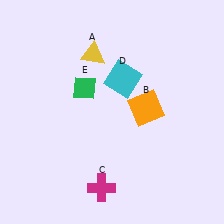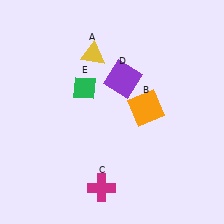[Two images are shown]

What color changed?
The square (D) changed from cyan in Image 1 to purple in Image 2.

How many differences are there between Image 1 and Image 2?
There is 1 difference between the two images.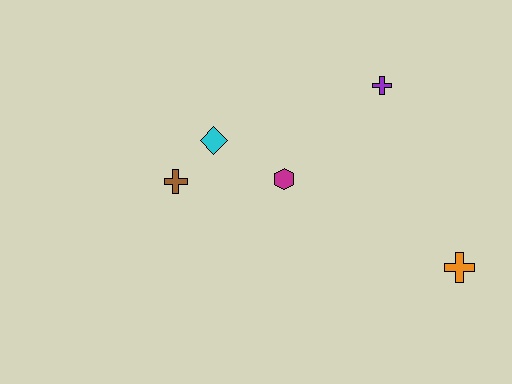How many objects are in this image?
There are 5 objects.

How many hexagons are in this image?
There is 1 hexagon.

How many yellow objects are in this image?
There are no yellow objects.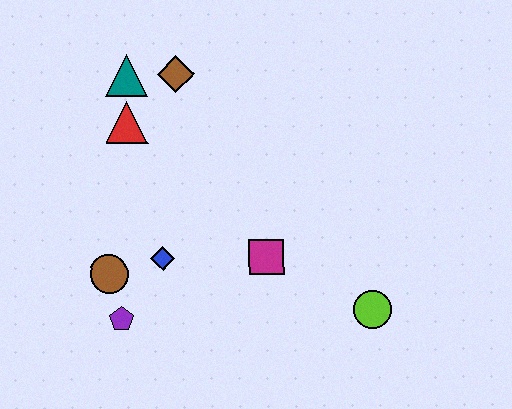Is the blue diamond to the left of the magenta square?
Yes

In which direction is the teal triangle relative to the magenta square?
The teal triangle is above the magenta square.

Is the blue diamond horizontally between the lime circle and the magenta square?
No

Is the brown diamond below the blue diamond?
No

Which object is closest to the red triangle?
The teal triangle is closest to the red triangle.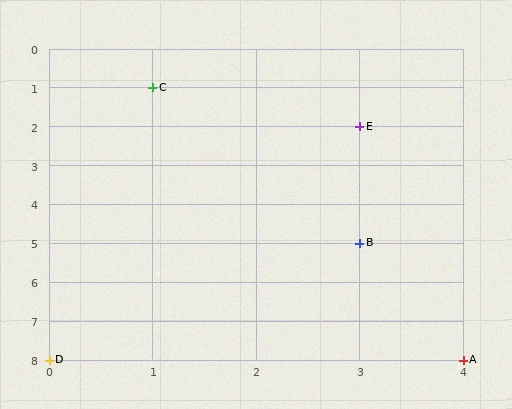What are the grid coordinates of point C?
Point C is at grid coordinates (1, 1).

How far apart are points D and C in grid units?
Points D and C are 1 column and 7 rows apart (about 7.1 grid units diagonally).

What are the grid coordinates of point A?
Point A is at grid coordinates (4, 8).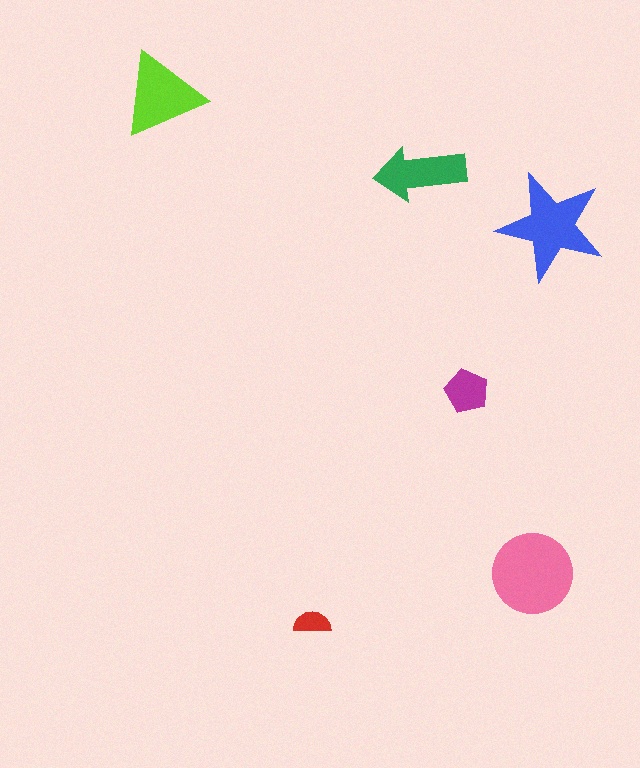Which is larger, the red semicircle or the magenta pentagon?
The magenta pentagon.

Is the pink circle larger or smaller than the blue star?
Larger.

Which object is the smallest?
The red semicircle.